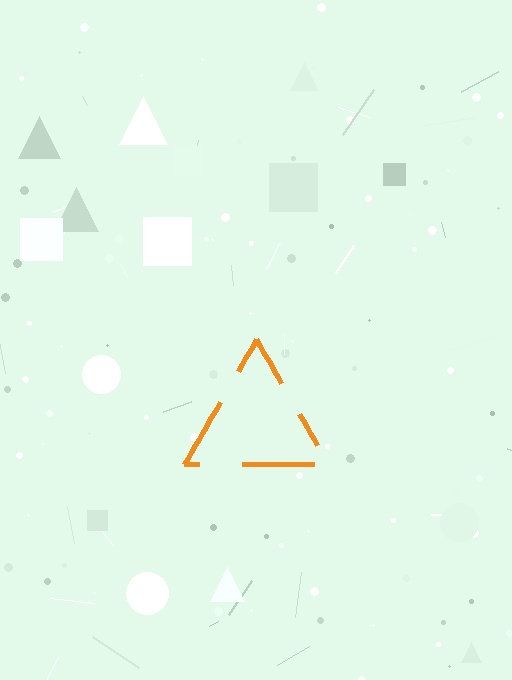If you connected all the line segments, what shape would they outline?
They would outline a triangle.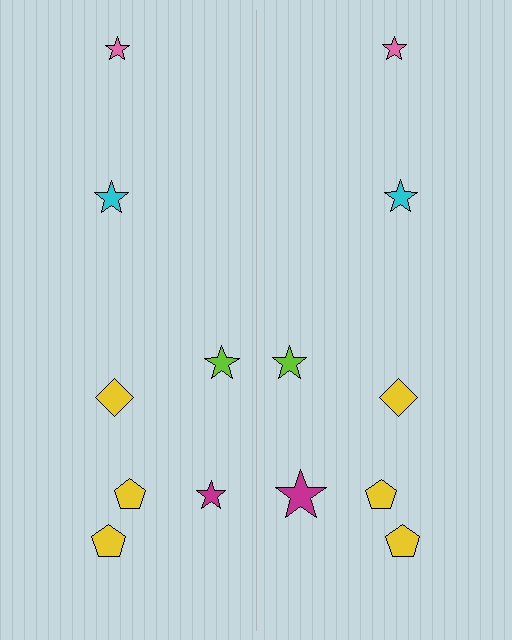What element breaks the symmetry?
The magenta star on the right side has a different size than its mirror counterpart.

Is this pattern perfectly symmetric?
No, the pattern is not perfectly symmetric. The magenta star on the right side has a different size than its mirror counterpart.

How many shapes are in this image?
There are 14 shapes in this image.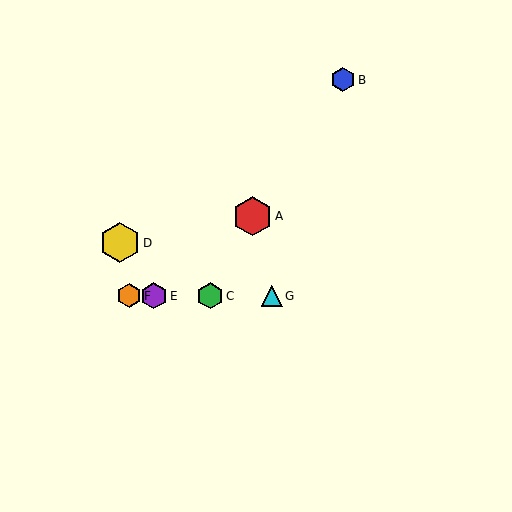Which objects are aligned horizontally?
Objects C, E, F, G are aligned horizontally.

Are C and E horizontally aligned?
Yes, both are at y≈296.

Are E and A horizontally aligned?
No, E is at y≈296 and A is at y≈216.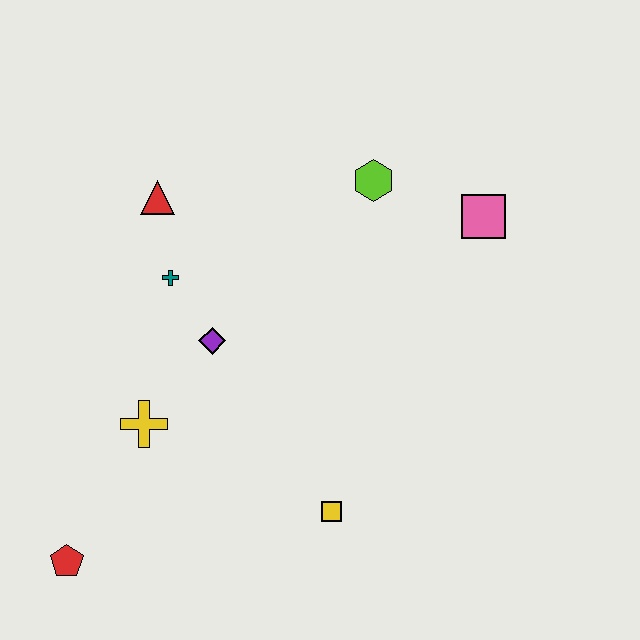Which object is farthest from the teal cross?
The pink square is farthest from the teal cross.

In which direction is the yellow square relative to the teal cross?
The yellow square is below the teal cross.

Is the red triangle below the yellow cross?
No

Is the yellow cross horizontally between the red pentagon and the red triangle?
Yes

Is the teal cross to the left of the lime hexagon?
Yes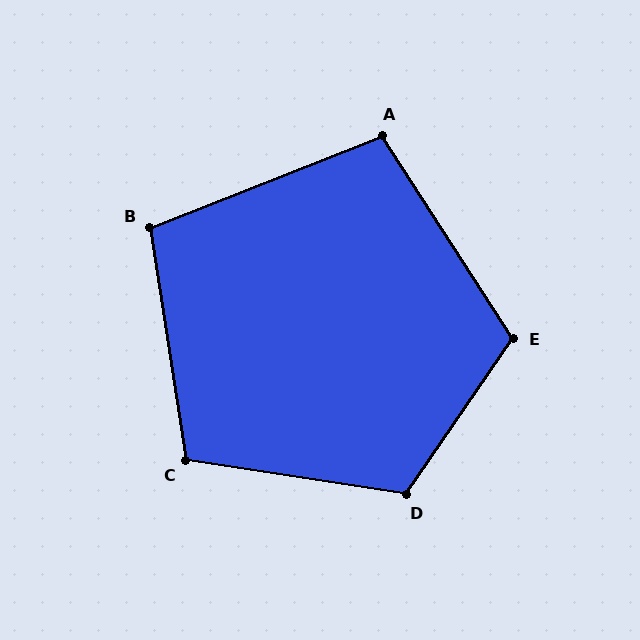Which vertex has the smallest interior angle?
A, at approximately 102 degrees.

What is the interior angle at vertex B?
Approximately 103 degrees (obtuse).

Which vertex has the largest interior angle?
D, at approximately 116 degrees.